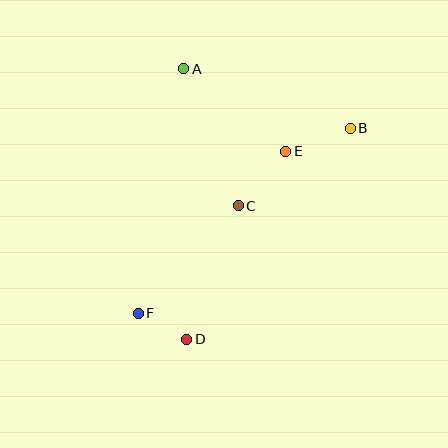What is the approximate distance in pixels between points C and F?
The distance between C and F is approximately 147 pixels.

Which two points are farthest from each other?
Points B and F are farthest from each other.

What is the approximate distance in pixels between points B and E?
The distance between B and E is approximately 68 pixels.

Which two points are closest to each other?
Points D and F are closest to each other.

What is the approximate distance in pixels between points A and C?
The distance between A and C is approximately 148 pixels.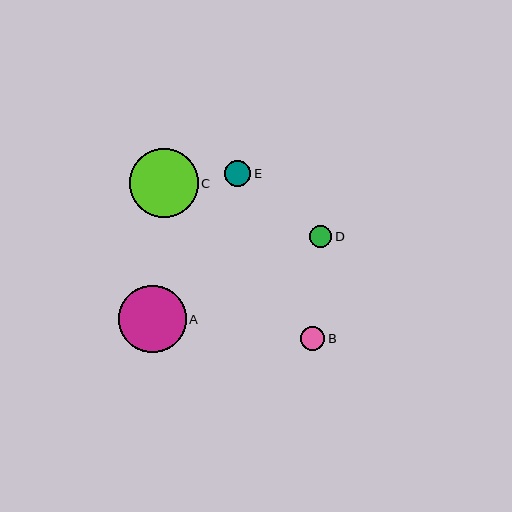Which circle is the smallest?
Circle D is the smallest with a size of approximately 22 pixels.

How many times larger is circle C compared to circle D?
Circle C is approximately 3.2 times the size of circle D.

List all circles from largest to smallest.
From largest to smallest: C, A, E, B, D.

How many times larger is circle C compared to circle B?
Circle C is approximately 2.9 times the size of circle B.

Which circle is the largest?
Circle C is the largest with a size of approximately 69 pixels.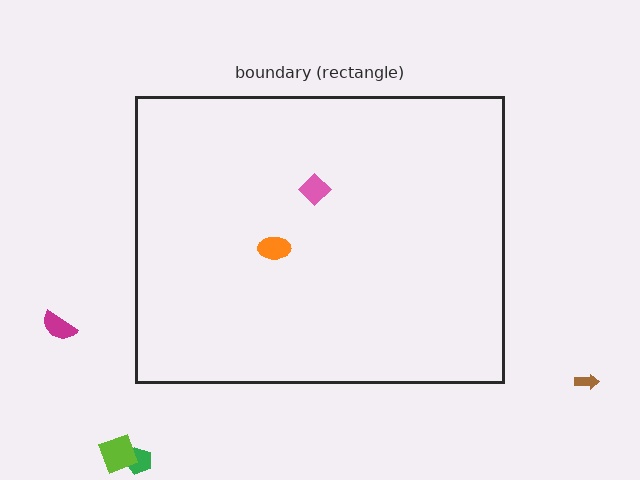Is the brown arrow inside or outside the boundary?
Outside.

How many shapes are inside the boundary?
2 inside, 4 outside.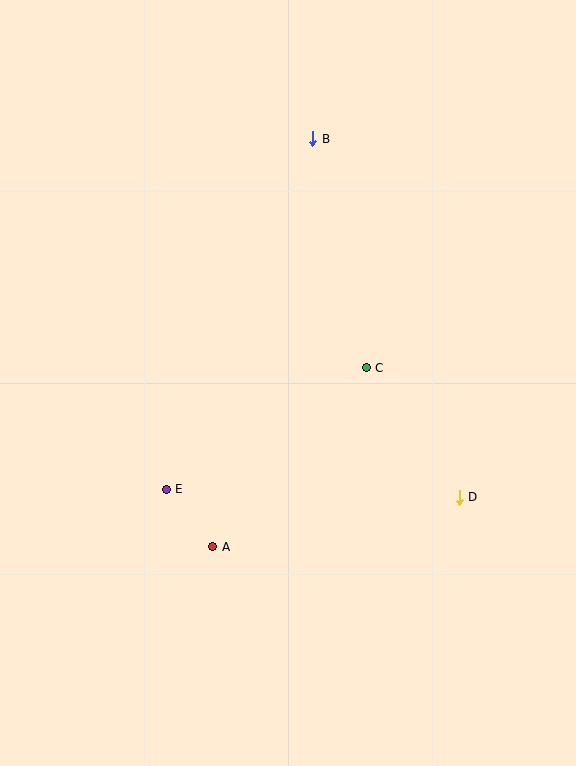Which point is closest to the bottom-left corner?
Point A is closest to the bottom-left corner.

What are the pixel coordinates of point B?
Point B is at (313, 139).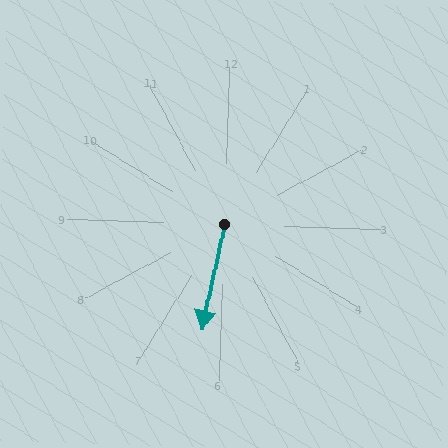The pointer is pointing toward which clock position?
Roughly 6 o'clock.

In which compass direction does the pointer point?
South.